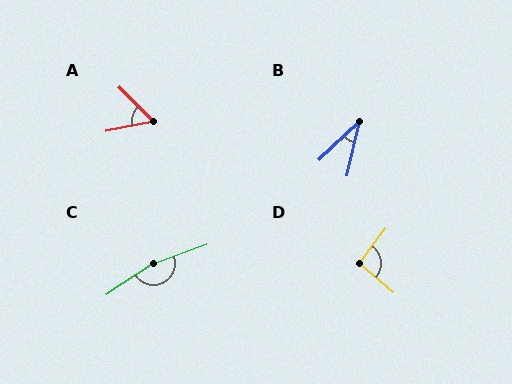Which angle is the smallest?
B, at approximately 33 degrees.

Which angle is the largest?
C, at approximately 166 degrees.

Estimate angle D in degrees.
Approximately 93 degrees.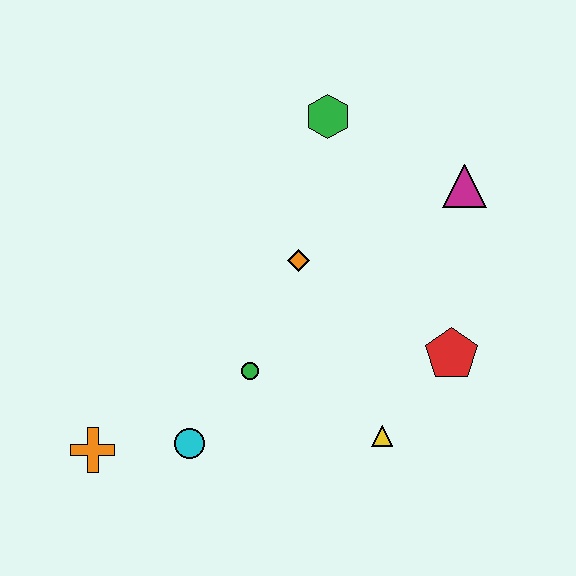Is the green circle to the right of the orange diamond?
No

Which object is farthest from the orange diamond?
The orange cross is farthest from the orange diamond.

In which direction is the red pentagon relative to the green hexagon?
The red pentagon is below the green hexagon.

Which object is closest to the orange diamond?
The green circle is closest to the orange diamond.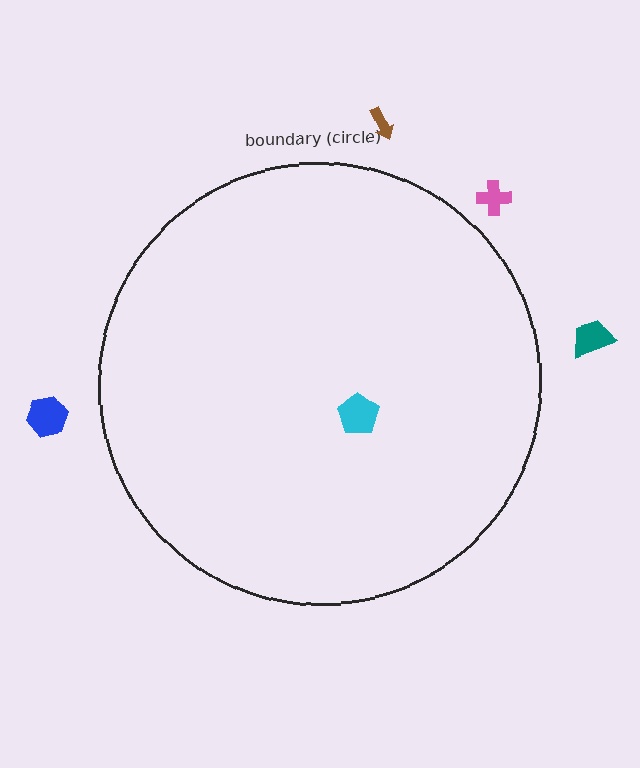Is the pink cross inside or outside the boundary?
Outside.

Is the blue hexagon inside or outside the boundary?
Outside.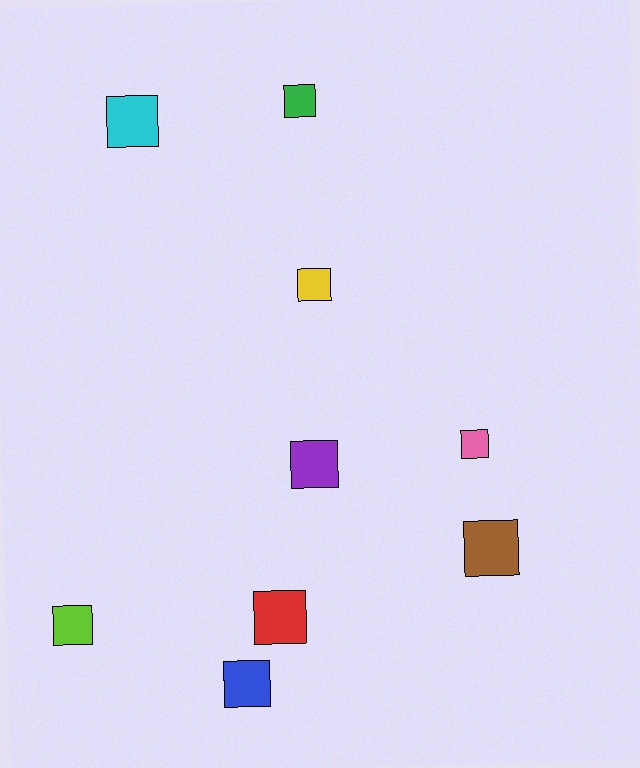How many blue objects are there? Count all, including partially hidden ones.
There is 1 blue object.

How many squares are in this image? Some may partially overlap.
There are 9 squares.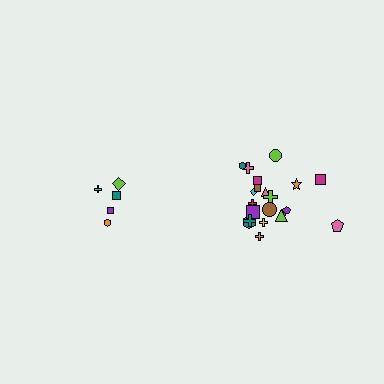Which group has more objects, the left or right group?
The right group.